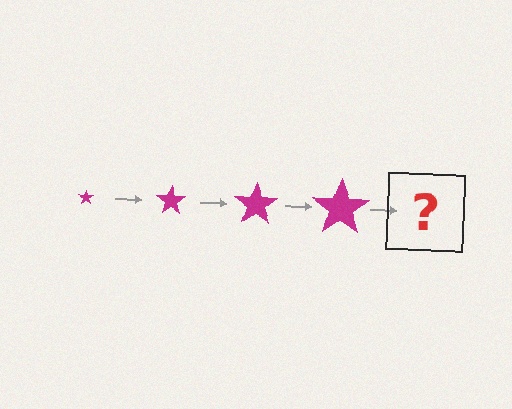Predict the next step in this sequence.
The next step is a magenta star, larger than the previous one.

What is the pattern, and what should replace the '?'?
The pattern is that the star gets progressively larger each step. The '?' should be a magenta star, larger than the previous one.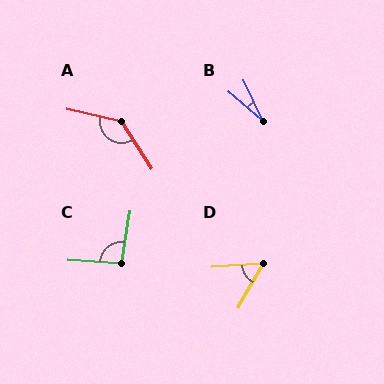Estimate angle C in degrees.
Approximately 96 degrees.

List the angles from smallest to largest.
B (24°), D (57°), C (96°), A (136°).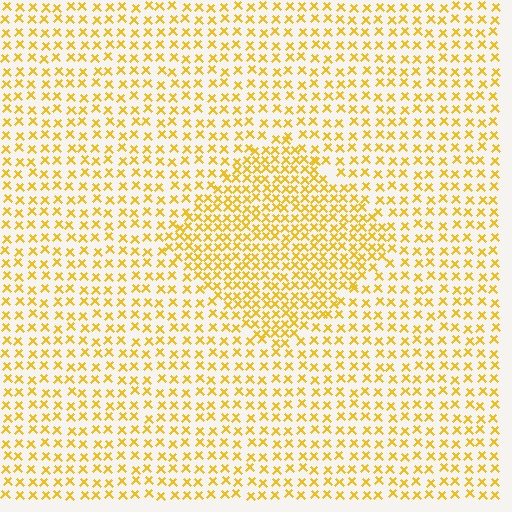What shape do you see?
I see a diamond.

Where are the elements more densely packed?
The elements are more densely packed inside the diamond boundary.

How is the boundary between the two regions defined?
The boundary is defined by a change in element density (approximately 1.8x ratio). All elements are the same color, size, and shape.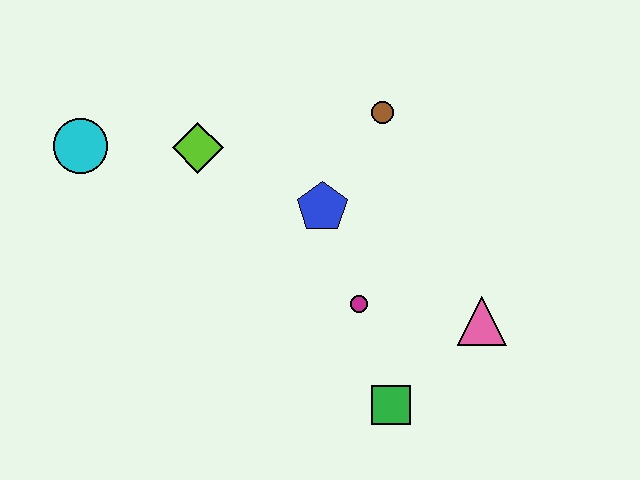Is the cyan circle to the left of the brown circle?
Yes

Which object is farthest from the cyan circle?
The pink triangle is farthest from the cyan circle.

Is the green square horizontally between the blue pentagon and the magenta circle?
No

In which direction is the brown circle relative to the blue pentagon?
The brown circle is above the blue pentagon.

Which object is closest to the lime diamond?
The cyan circle is closest to the lime diamond.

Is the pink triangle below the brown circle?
Yes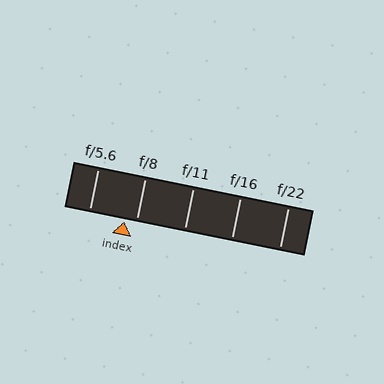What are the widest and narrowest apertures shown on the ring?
The widest aperture shown is f/5.6 and the narrowest is f/22.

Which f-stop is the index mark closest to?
The index mark is closest to f/8.